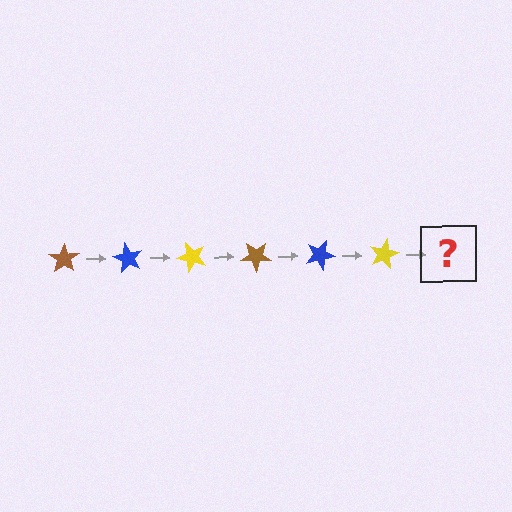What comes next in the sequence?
The next element should be a brown star, rotated 360 degrees from the start.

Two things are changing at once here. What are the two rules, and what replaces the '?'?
The two rules are that it rotates 60 degrees each step and the color cycles through brown, blue, and yellow. The '?' should be a brown star, rotated 360 degrees from the start.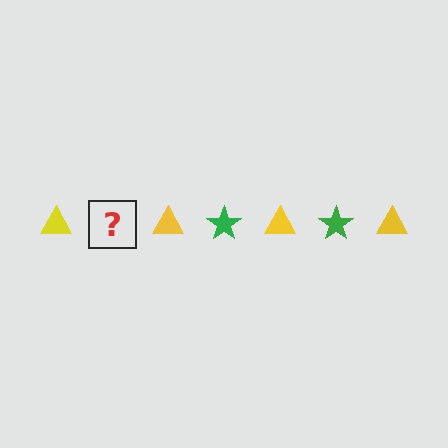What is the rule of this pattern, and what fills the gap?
The rule is that the pattern alternates between yellow triangle and green star. The gap should be filled with a green star.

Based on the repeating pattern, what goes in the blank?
The blank should be a green star.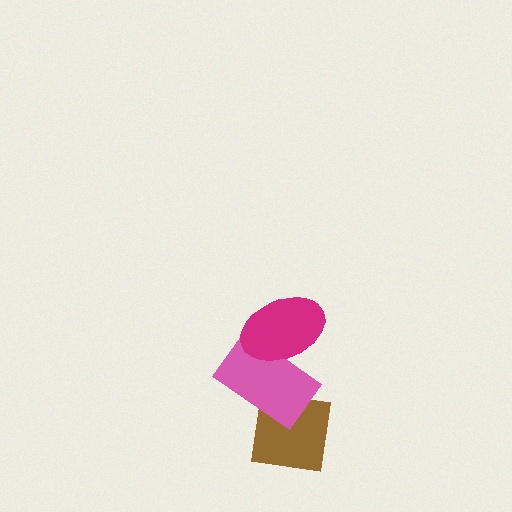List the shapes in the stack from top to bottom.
From top to bottom: the magenta ellipse, the pink rectangle, the brown square.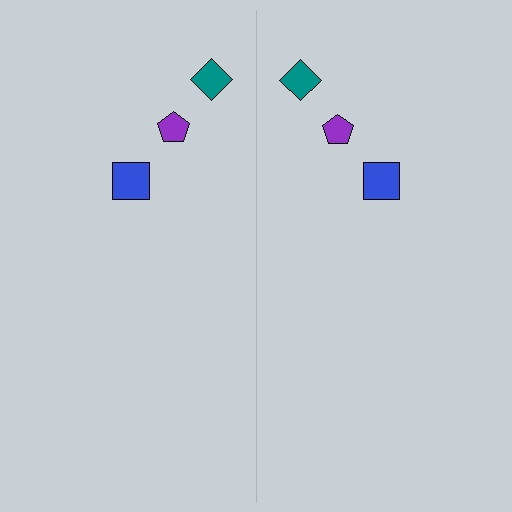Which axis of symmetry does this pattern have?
The pattern has a vertical axis of symmetry running through the center of the image.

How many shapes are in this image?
There are 6 shapes in this image.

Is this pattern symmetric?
Yes, this pattern has bilateral (reflection) symmetry.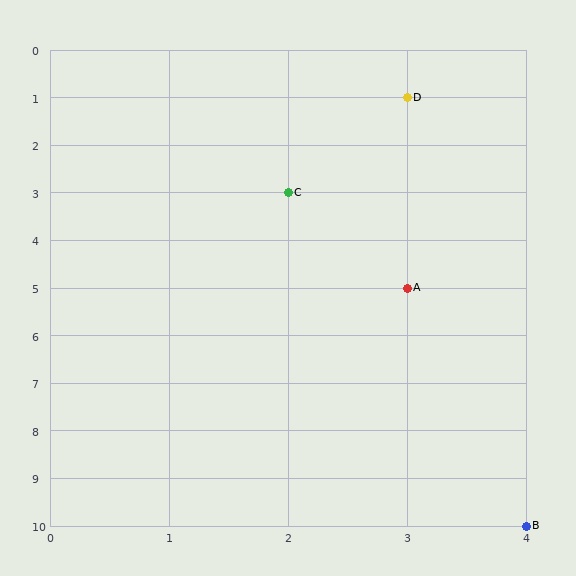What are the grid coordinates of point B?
Point B is at grid coordinates (4, 10).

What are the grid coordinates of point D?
Point D is at grid coordinates (3, 1).